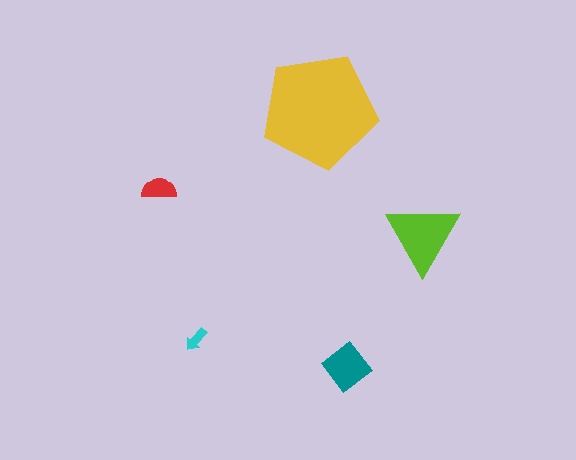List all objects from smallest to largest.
The cyan arrow, the red semicircle, the teal diamond, the lime triangle, the yellow pentagon.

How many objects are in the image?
There are 5 objects in the image.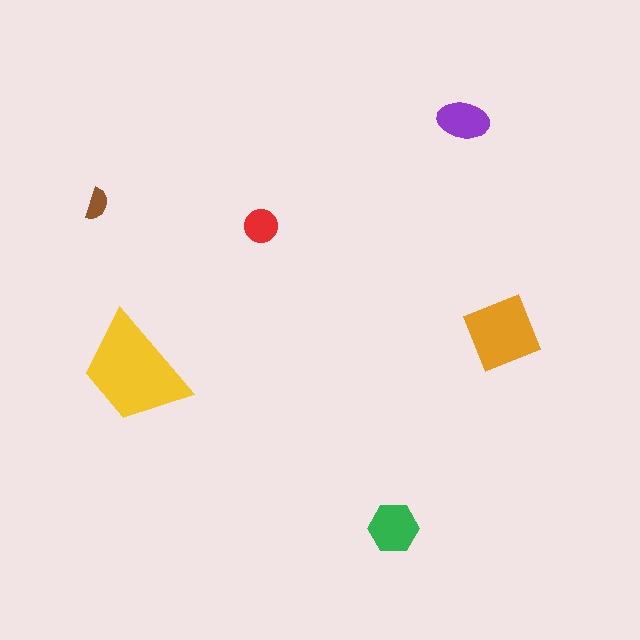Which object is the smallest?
The brown semicircle.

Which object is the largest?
The yellow trapezoid.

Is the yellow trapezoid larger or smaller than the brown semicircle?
Larger.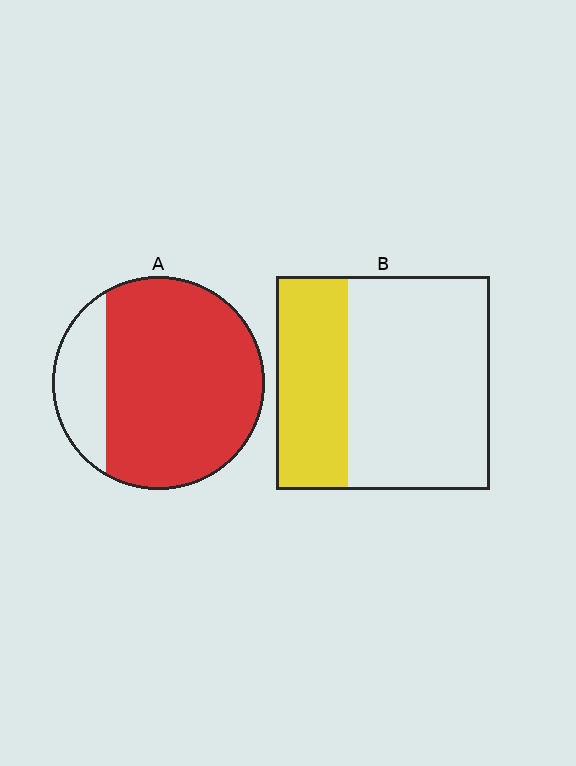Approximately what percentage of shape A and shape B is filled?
A is approximately 80% and B is approximately 35%.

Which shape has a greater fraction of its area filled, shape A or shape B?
Shape A.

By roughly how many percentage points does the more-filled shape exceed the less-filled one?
By roughly 45 percentage points (A over B).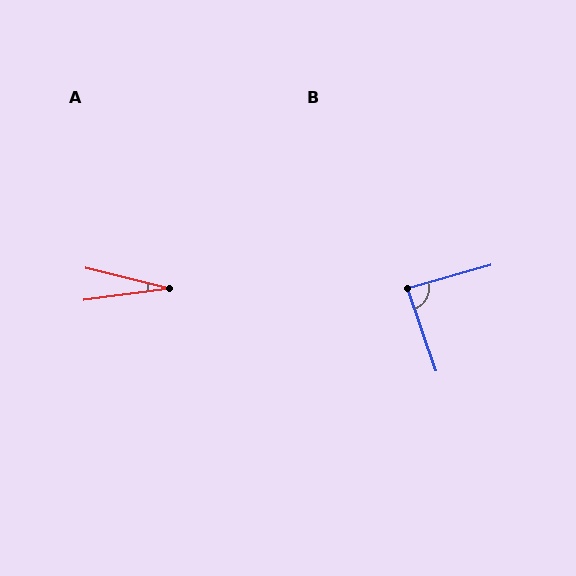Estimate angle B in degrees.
Approximately 87 degrees.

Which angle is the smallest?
A, at approximately 21 degrees.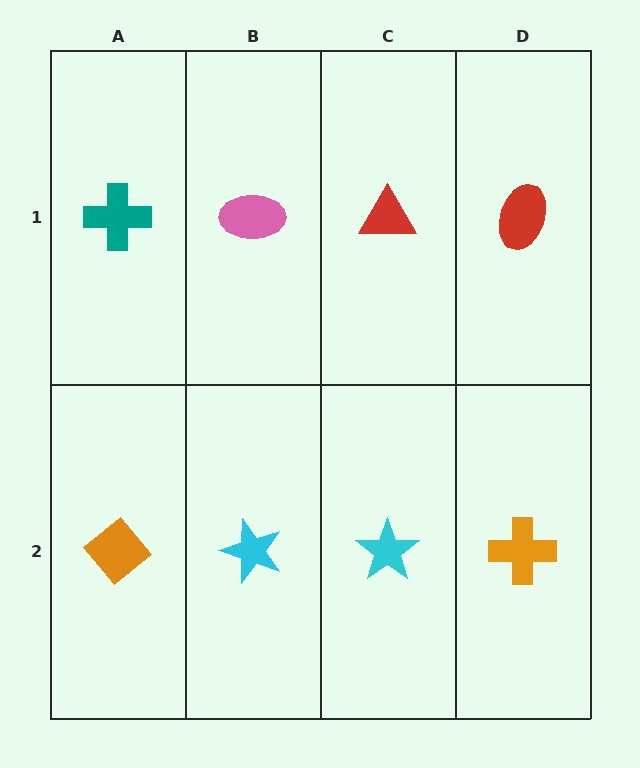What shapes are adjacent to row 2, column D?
A red ellipse (row 1, column D), a cyan star (row 2, column C).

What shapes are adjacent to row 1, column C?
A cyan star (row 2, column C), a pink ellipse (row 1, column B), a red ellipse (row 1, column D).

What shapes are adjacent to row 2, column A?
A teal cross (row 1, column A), a cyan star (row 2, column B).